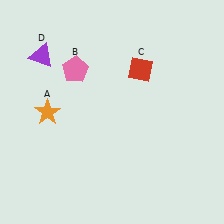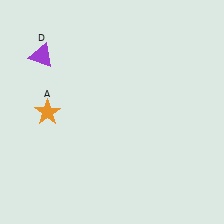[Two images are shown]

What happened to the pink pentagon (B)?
The pink pentagon (B) was removed in Image 2. It was in the top-left area of Image 1.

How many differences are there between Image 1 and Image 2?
There are 2 differences between the two images.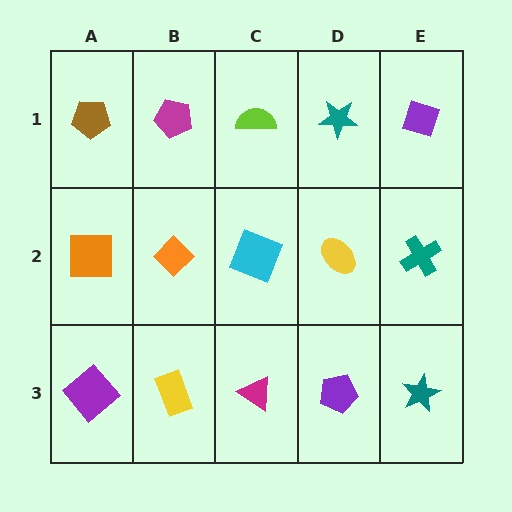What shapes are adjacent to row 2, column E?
A purple diamond (row 1, column E), a teal star (row 3, column E), a yellow ellipse (row 2, column D).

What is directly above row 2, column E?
A purple diamond.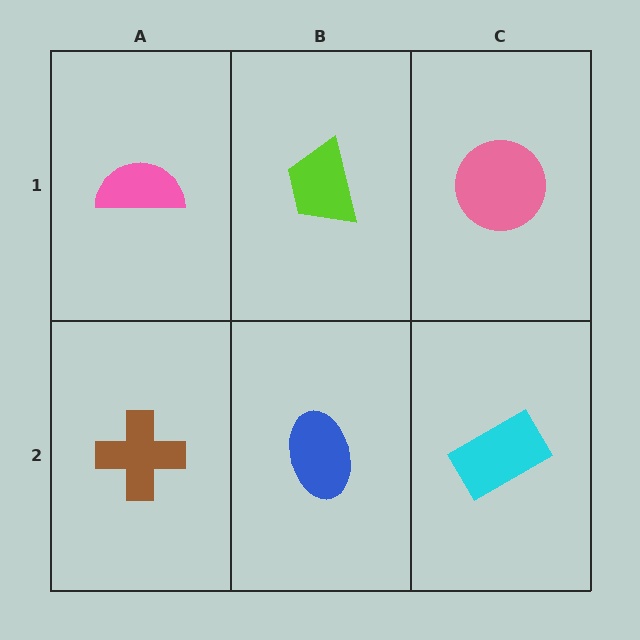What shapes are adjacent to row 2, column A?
A pink semicircle (row 1, column A), a blue ellipse (row 2, column B).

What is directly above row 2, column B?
A lime trapezoid.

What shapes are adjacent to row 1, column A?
A brown cross (row 2, column A), a lime trapezoid (row 1, column B).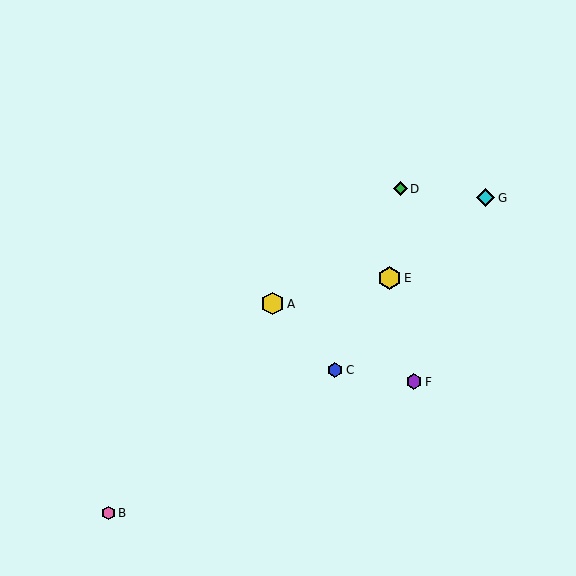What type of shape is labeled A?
Shape A is a yellow hexagon.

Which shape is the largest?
The yellow hexagon (labeled E) is the largest.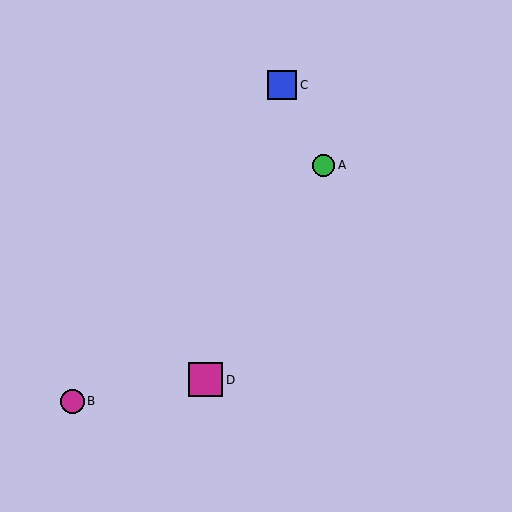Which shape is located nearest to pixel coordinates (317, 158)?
The green circle (labeled A) at (324, 165) is nearest to that location.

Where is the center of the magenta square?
The center of the magenta square is at (205, 380).